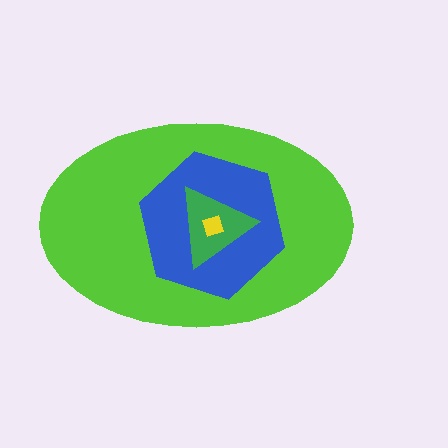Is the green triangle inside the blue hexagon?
Yes.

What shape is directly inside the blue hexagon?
The green triangle.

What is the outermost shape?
The lime ellipse.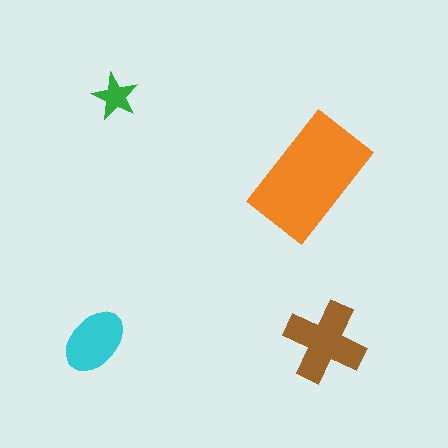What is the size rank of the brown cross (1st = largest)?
2nd.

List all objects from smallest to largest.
The green star, the cyan ellipse, the brown cross, the orange rectangle.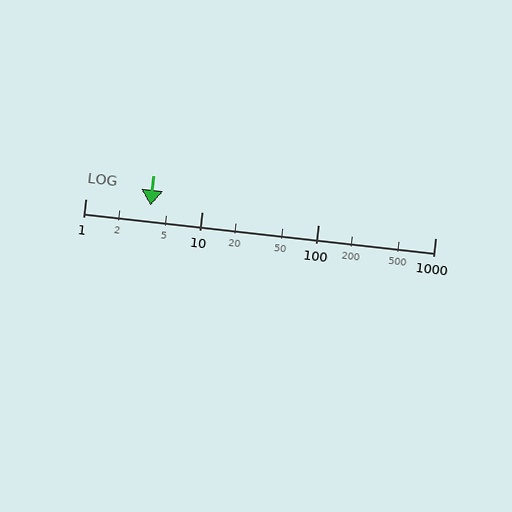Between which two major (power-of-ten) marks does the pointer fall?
The pointer is between 1 and 10.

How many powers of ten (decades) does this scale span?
The scale spans 3 decades, from 1 to 1000.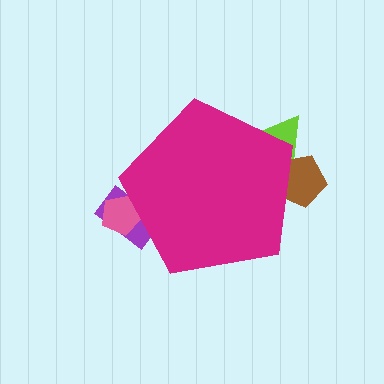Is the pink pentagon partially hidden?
Yes, the pink pentagon is partially hidden behind the magenta pentagon.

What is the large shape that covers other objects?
A magenta pentagon.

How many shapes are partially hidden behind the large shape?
4 shapes are partially hidden.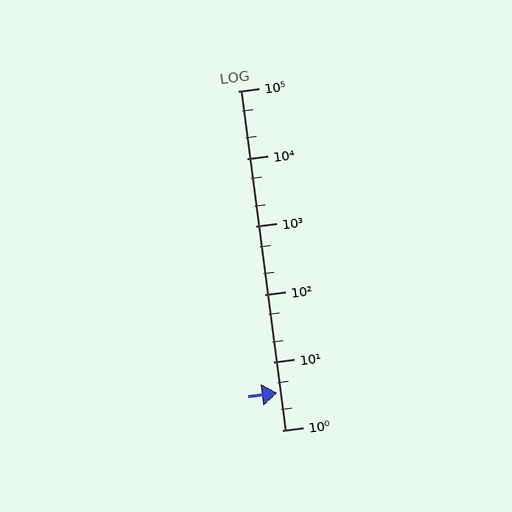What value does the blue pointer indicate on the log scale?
The pointer indicates approximately 3.5.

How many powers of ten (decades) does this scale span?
The scale spans 5 decades, from 1 to 100000.